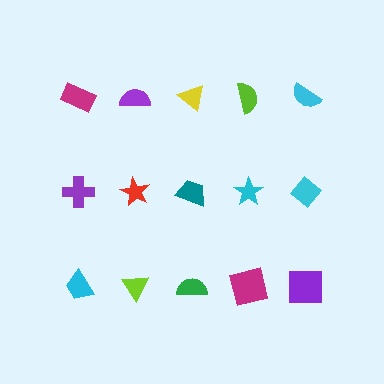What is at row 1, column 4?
A lime semicircle.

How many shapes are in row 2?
5 shapes.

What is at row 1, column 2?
A purple semicircle.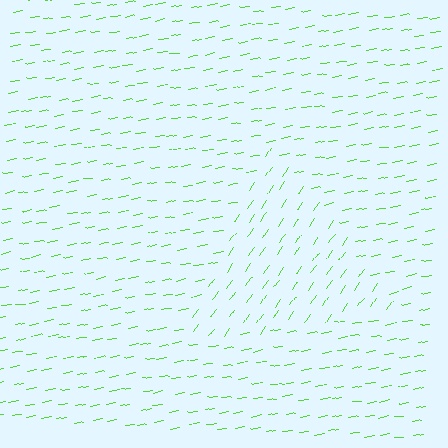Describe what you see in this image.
The image is filled with small lime line segments. A triangle region in the image has lines oriented differently from the surrounding lines, creating a visible texture boundary.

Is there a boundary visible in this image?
Yes, there is a texture boundary formed by a change in line orientation.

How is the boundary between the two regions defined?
The boundary is defined purely by a change in line orientation (approximately 45 degrees difference). All lines are the same color and thickness.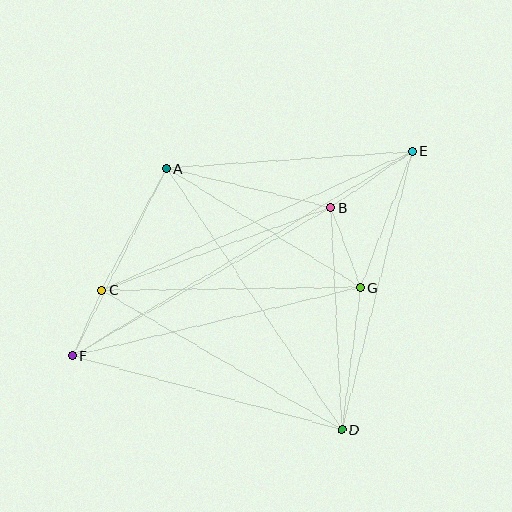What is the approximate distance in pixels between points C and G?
The distance between C and G is approximately 258 pixels.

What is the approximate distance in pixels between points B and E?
The distance between B and E is approximately 99 pixels.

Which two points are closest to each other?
Points C and F are closest to each other.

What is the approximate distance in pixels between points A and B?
The distance between A and B is approximately 169 pixels.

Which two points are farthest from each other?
Points E and F are farthest from each other.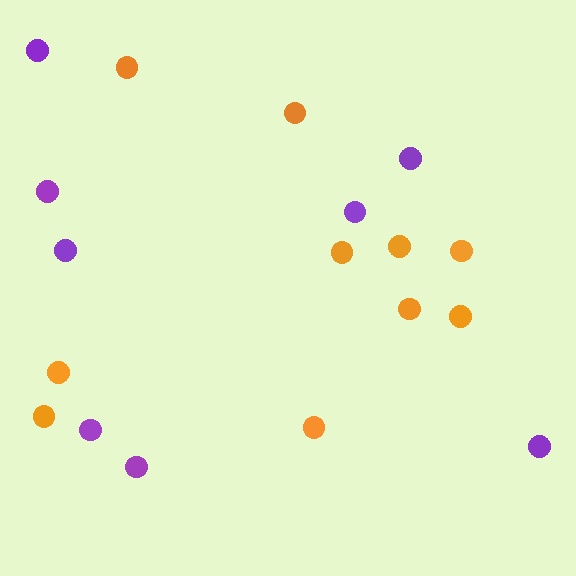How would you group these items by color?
There are 2 groups: one group of orange circles (10) and one group of purple circles (8).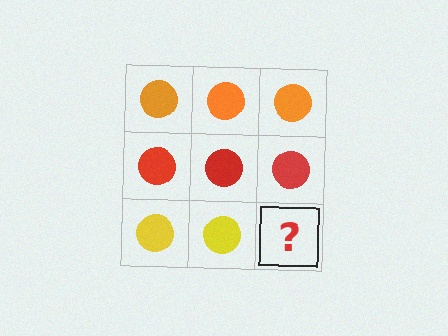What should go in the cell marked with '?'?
The missing cell should contain a yellow circle.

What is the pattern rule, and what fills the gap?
The rule is that each row has a consistent color. The gap should be filled with a yellow circle.